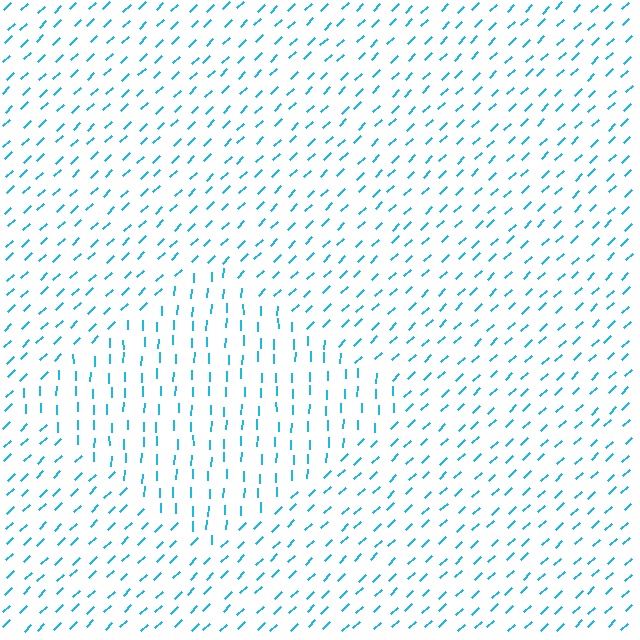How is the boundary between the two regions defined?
The boundary is defined purely by a change in line orientation (approximately 45 degrees difference). All lines are the same color and thickness.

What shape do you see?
I see a diamond.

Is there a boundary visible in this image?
Yes, there is a texture boundary formed by a change in line orientation.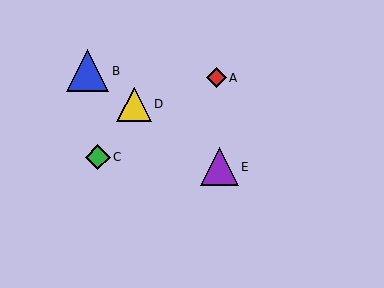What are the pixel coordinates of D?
Object D is at (134, 104).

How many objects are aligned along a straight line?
3 objects (B, D, E) are aligned along a straight line.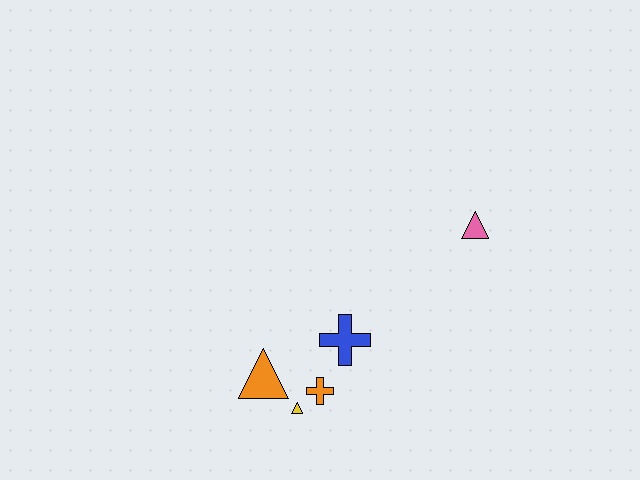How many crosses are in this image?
There are 2 crosses.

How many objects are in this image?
There are 5 objects.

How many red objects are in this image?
There are no red objects.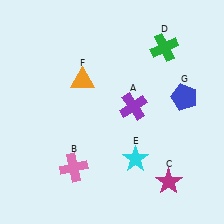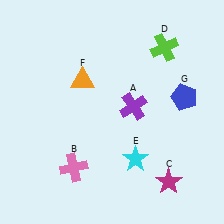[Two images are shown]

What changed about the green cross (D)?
In Image 1, D is green. In Image 2, it changed to lime.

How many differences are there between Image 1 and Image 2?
There is 1 difference between the two images.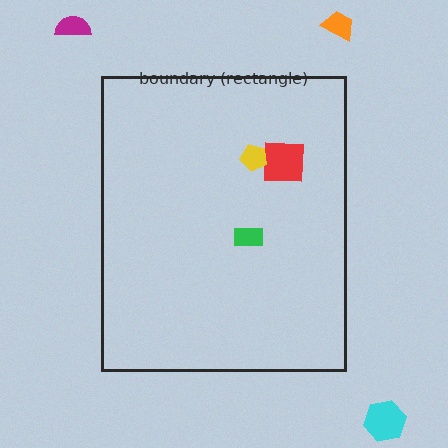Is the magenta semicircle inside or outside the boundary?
Outside.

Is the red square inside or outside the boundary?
Inside.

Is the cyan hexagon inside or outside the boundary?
Outside.